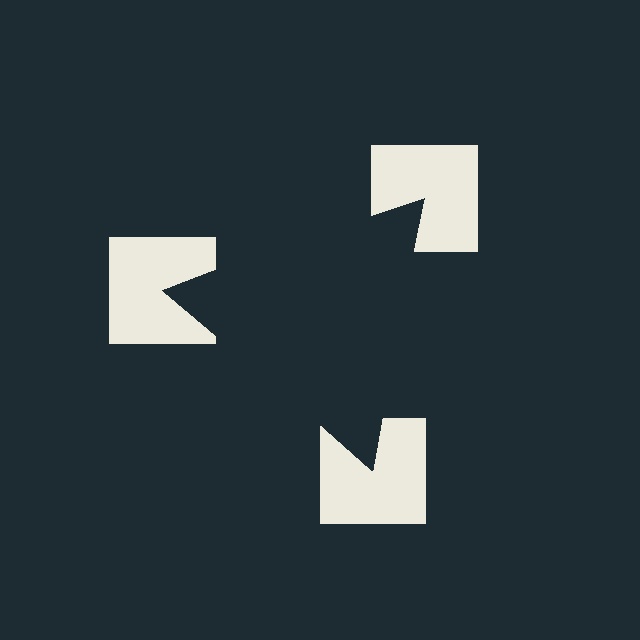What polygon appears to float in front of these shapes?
An illusory triangle — its edges are inferred from the aligned wedge cuts in the notched squares, not physically drawn.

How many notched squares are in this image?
There are 3 — one at each vertex of the illusory triangle.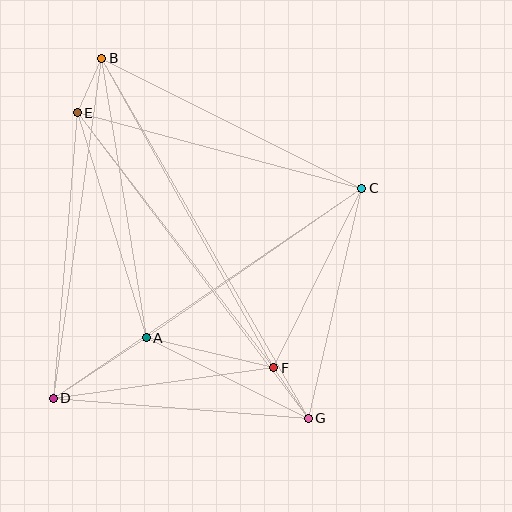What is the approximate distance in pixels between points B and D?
The distance between B and D is approximately 343 pixels.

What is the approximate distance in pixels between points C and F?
The distance between C and F is approximately 200 pixels.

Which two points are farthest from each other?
Points B and G are farthest from each other.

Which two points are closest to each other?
Points B and E are closest to each other.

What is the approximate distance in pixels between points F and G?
The distance between F and G is approximately 61 pixels.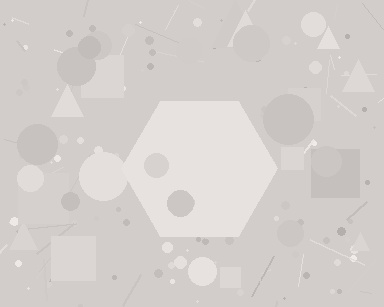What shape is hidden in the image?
A hexagon is hidden in the image.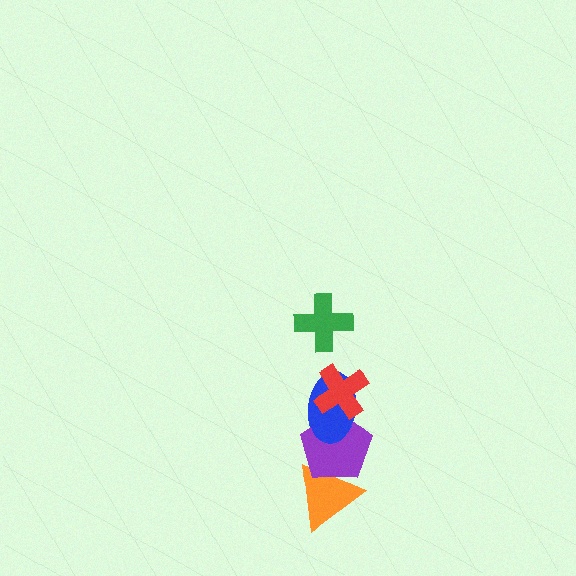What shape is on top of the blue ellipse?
The red cross is on top of the blue ellipse.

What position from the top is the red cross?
The red cross is 2nd from the top.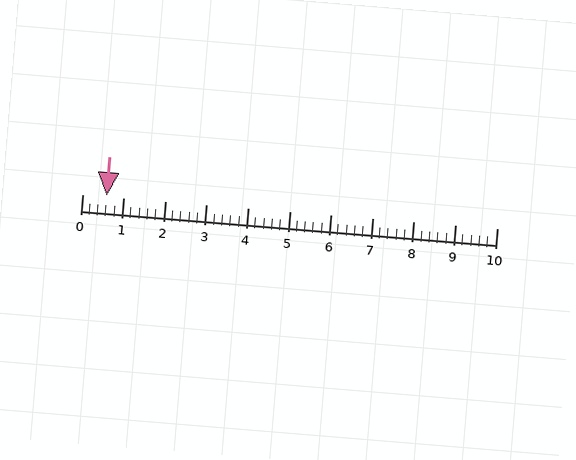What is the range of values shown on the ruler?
The ruler shows values from 0 to 10.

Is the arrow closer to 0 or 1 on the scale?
The arrow is closer to 1.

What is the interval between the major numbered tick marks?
The major tick marks are spaced 1 units apart.